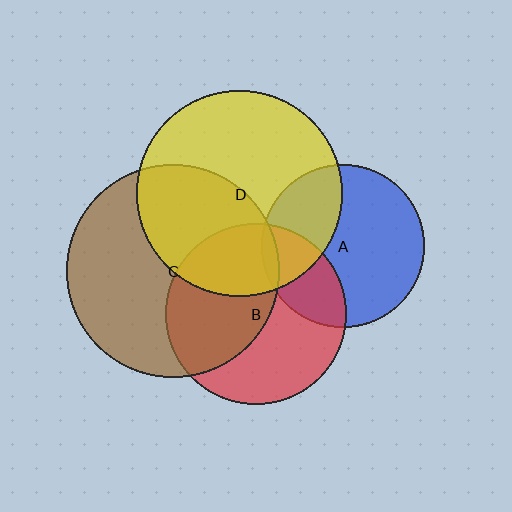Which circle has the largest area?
Circle C (brown).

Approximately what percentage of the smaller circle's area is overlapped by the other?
Approximately 50%.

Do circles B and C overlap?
Yes.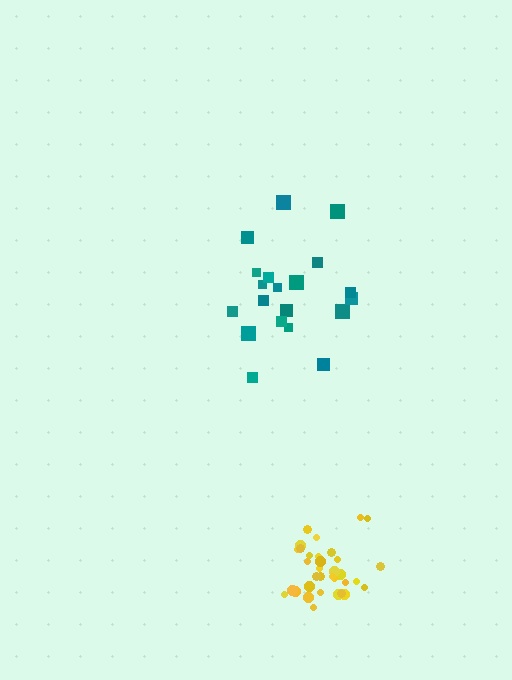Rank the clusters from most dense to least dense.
yellow, teal.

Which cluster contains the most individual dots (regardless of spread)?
Yellow (34).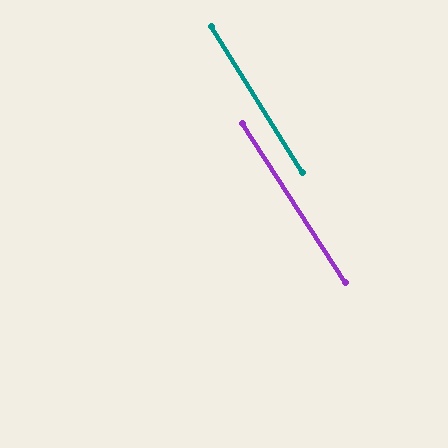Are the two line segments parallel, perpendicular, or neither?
Parallel — their directions differ by only 1.2°.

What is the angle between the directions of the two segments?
Approximately 1 degree.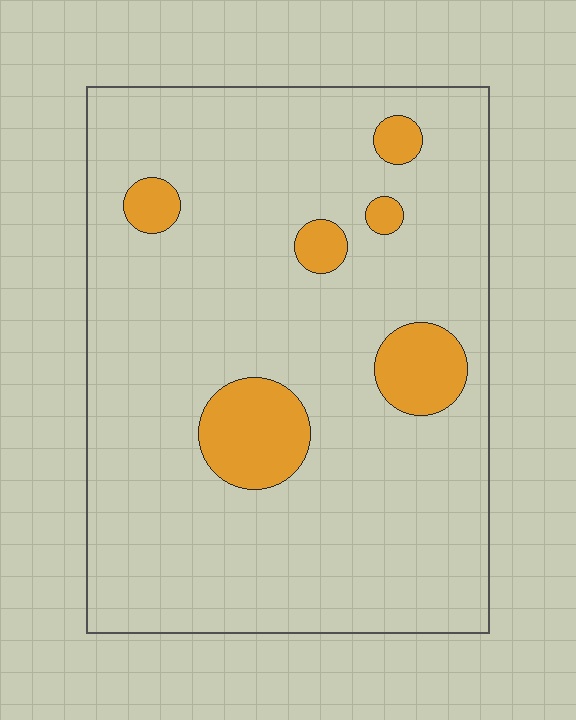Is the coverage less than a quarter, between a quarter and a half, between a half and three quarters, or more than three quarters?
Less than a quarter.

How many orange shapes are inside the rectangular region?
6.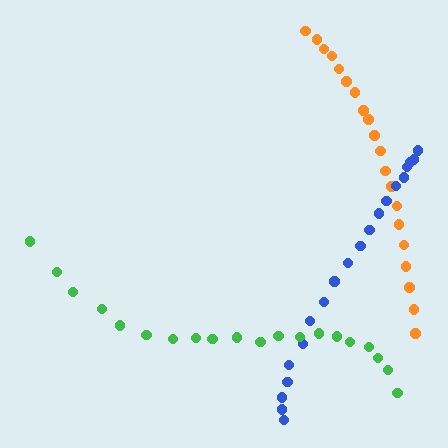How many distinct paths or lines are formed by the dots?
There are 3 distinct paths.